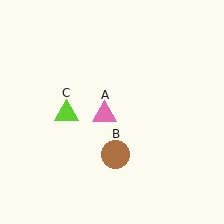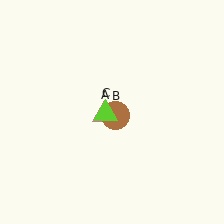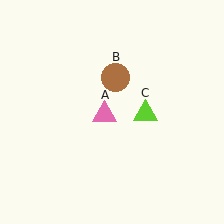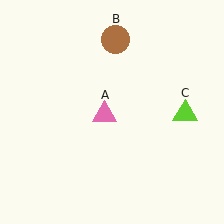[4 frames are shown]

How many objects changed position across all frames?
2 objects changed position: brown circle (object B), lime triangle (object C).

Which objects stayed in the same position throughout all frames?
Pink triangle (object A) remained stationary.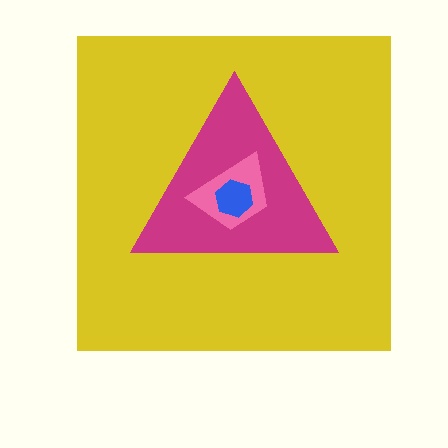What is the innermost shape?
The blue hexagon.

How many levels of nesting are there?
4.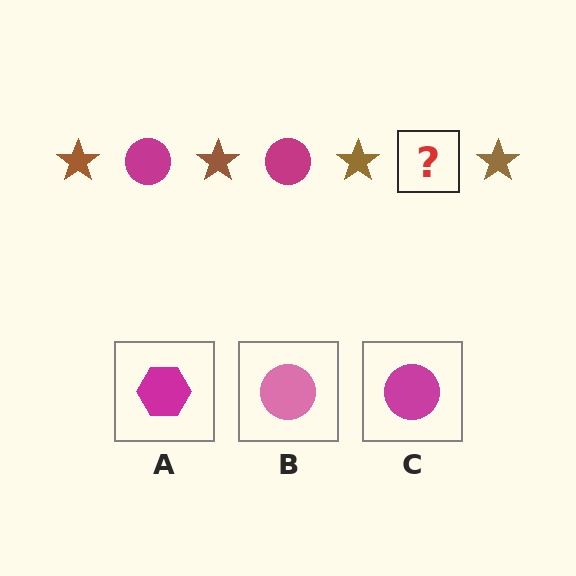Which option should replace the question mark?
Option C.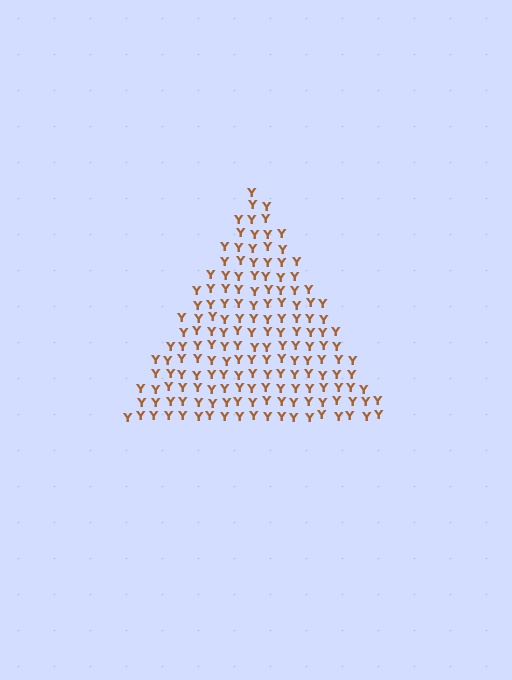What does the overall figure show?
The overall figure shows a triangle.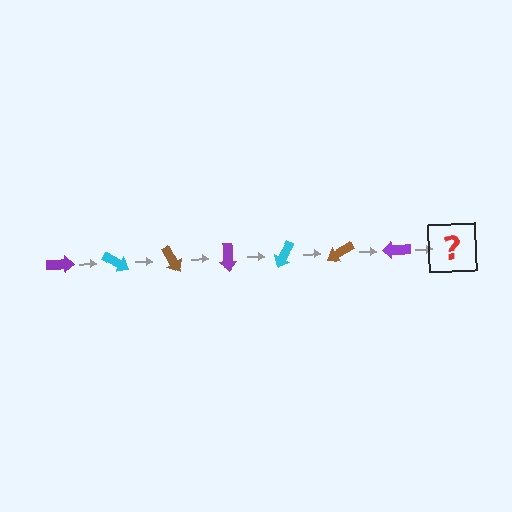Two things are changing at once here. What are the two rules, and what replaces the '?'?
The two rules are that it rotates 30 degrees each step and the color cycles through purple, cyan, and brown. The '?' should be a cyan arrow, rotated 210 degrees from the start.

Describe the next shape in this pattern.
It should be a cyan arrow, rotated 210 degrees from the start.